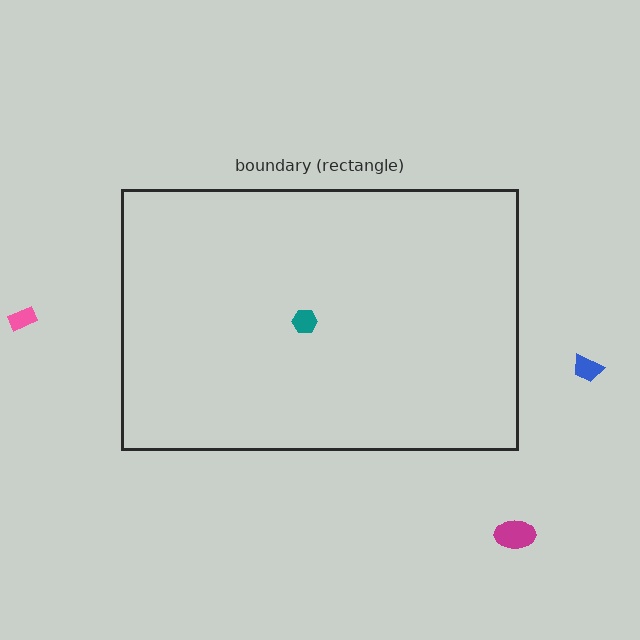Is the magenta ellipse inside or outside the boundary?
Outside.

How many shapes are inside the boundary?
1 inside, 3 outside.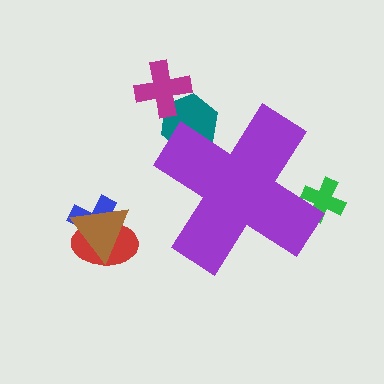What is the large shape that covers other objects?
A purple cross.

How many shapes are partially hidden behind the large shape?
2 shapes are partially hidden.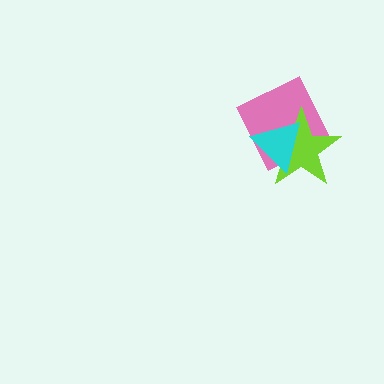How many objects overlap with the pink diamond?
2 objects overlap with the pink diamond.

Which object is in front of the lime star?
The cyan triangle is in front of the lime star.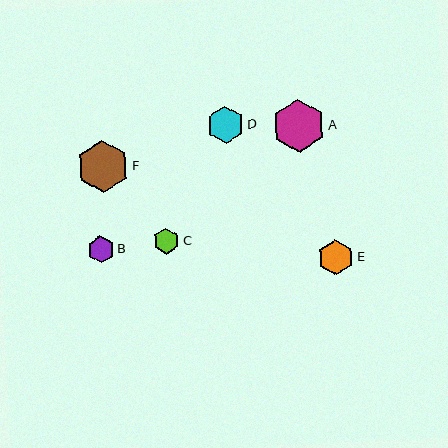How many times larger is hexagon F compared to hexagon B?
Hexagon F is approximately 1.9 times the size of hexagon B.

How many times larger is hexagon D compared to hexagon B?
Hexagon D is approximately 1.4 times the size of hexagon B.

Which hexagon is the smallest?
Hexagon C is the smallest with a size of approximately 26 pixels.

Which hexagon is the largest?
Hexagon A is the largest with a size of approximately 53 pixels.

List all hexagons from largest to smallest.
From largest to smallest: A, F, D, E, B, C.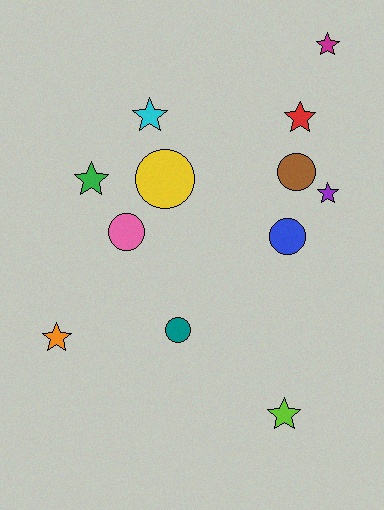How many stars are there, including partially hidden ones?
There are 7 stars.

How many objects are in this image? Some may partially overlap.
There are 12 objects.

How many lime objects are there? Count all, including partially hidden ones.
There is 1 lime object.